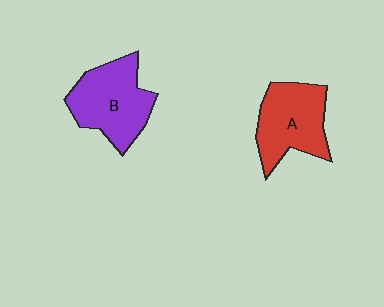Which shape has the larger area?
Shape B (purple).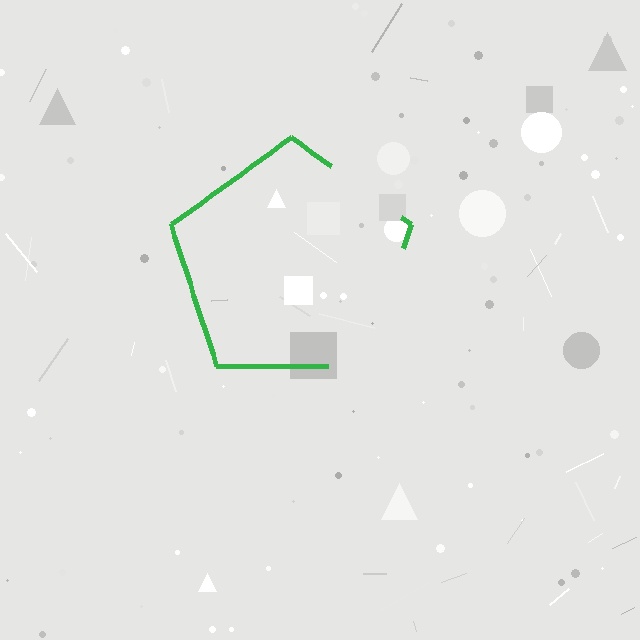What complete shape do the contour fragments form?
The contour fragments form a pentagon.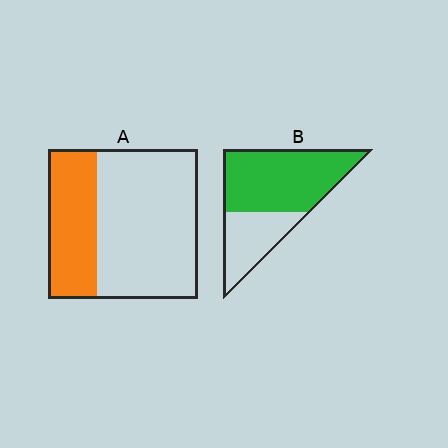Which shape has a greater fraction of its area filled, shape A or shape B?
Shape B.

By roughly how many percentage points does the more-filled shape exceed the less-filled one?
By roughly 35 percentage points (B over A).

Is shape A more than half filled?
No.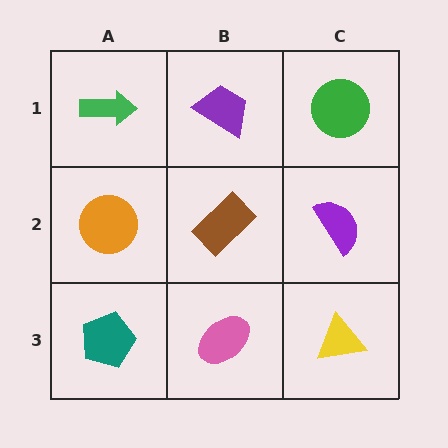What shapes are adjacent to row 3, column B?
A brown rectangle (row 2, column B), a teal pentagon (row 3, column A), a yellow triangle (row 3, column C).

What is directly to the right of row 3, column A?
A pink ellipse.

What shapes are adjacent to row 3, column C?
A purple semicircle (row 2, column C), a pink ellipse (row 3, column B).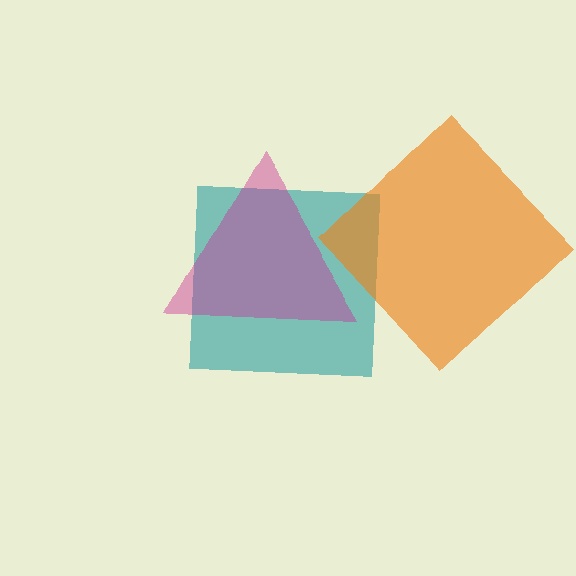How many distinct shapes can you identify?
There are 3 distinct shapes: a teal square, an orange diamond, a magenta triangle.